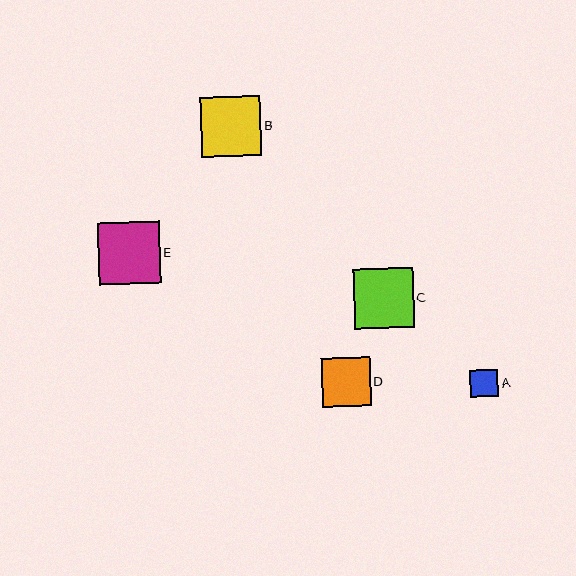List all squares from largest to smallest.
From largest to smallest: E, B, C, D, A.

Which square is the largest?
Square E is the largest with a size of approximately 62 pixels.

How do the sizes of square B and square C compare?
Square B and square C are approximately the same size.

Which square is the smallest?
Square A is the smallest with a size of approximately 28 pixels.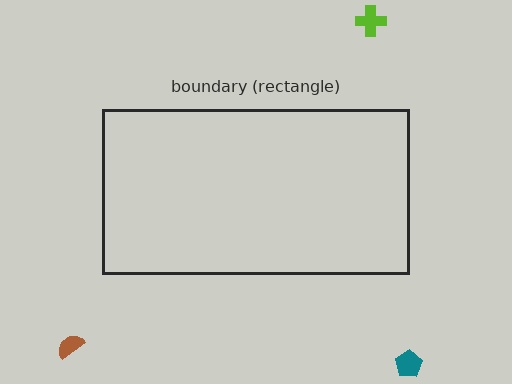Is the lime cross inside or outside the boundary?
Outside.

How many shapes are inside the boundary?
0 inside, 3 outside.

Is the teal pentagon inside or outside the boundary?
Outside.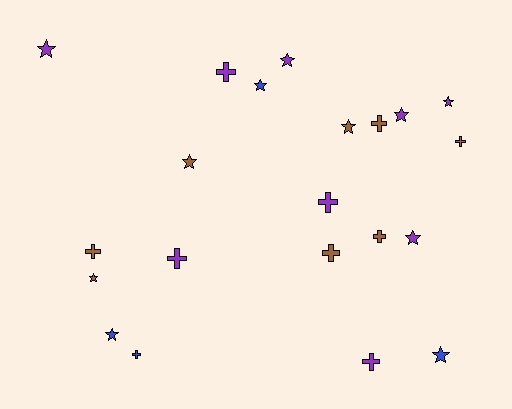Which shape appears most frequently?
Star, with 11 objects.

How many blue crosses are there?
There is 1 blue cross.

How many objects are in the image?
There are 21 objects.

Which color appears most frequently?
Purple, with 9 objects.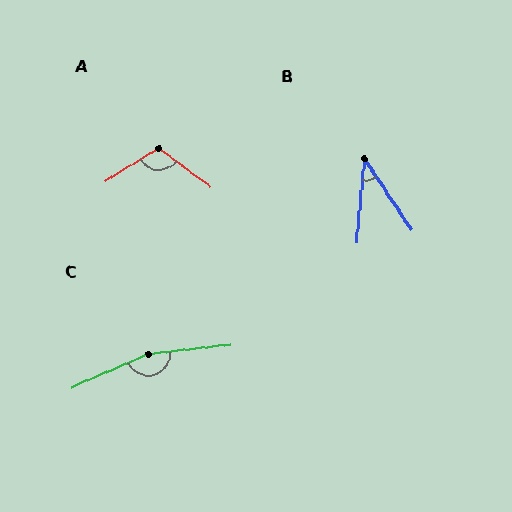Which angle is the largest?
C, at approximately 162 degrees.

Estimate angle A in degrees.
Approximately 111 degrees.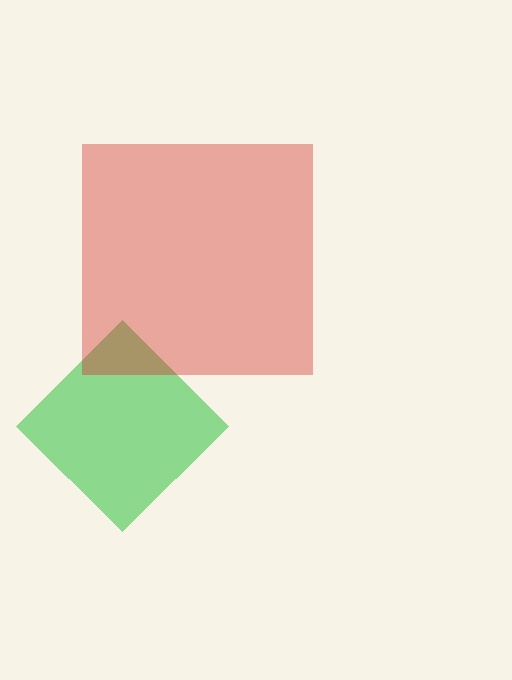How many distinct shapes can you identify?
There are 2 distinct shapes: a green diamond, a red square.